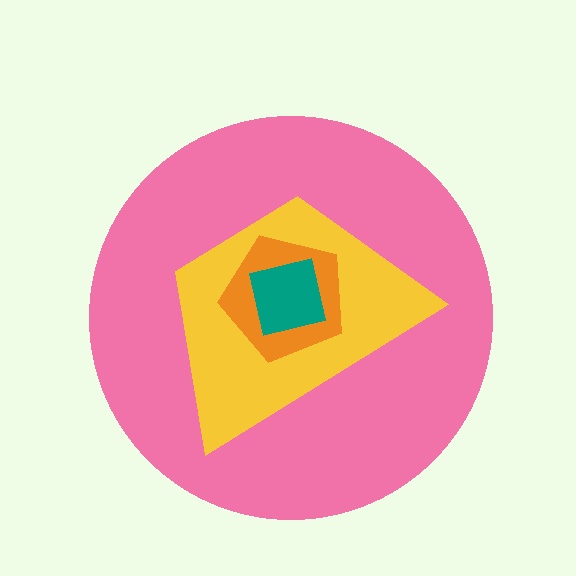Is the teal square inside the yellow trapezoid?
Yes.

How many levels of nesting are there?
4.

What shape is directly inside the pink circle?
The yellow trapezoid.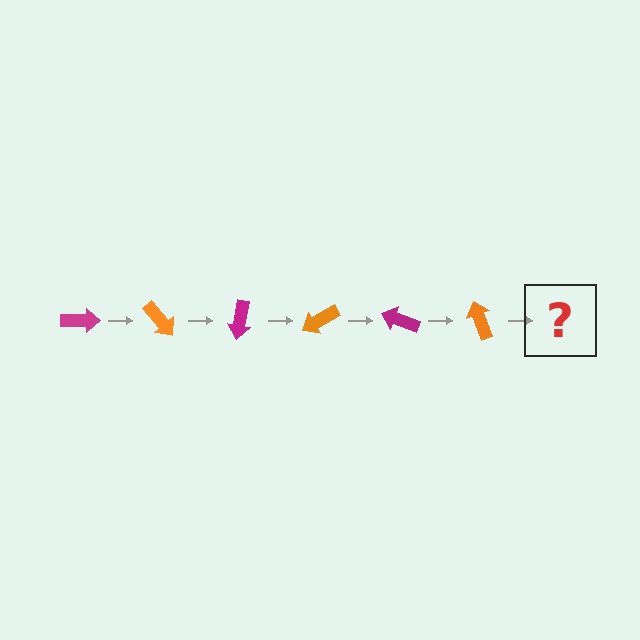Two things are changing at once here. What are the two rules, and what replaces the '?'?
The two rules are that it rotates 50 degrees each step and the color cycles through magenta and orange. The '?' should be a magenta arrow, rotated 300 degrees from the start.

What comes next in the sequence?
The next element should be a magenta arrow, rotated 300 degrees from the start.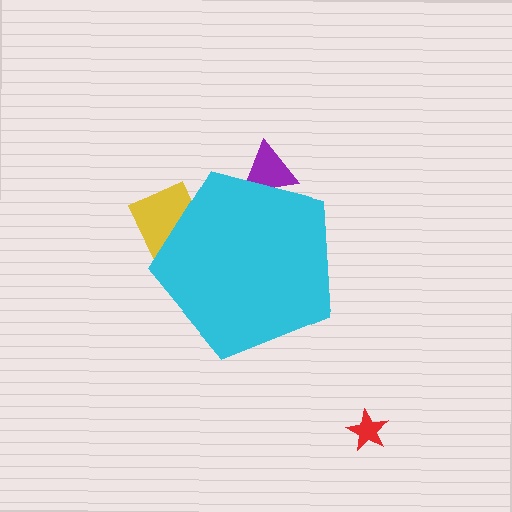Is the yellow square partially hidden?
Yes, the yellow square is partially hidden behind the cyan pentagon.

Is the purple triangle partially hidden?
Yes, the purple triangle is partially hidden behind the cyan pentagon.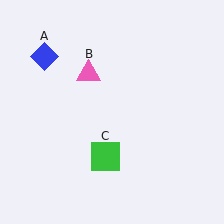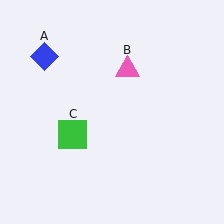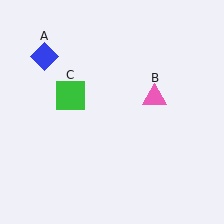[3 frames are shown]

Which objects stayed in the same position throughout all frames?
Blue diamond (object A) remained stationary.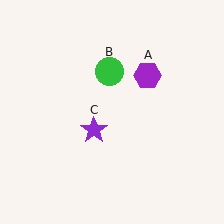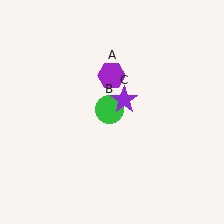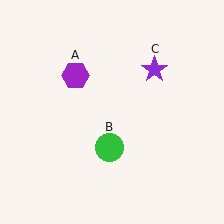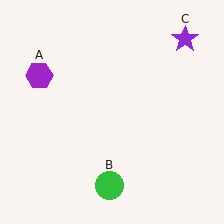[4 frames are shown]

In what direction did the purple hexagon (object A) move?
The purple hexagon (object A) moved left.